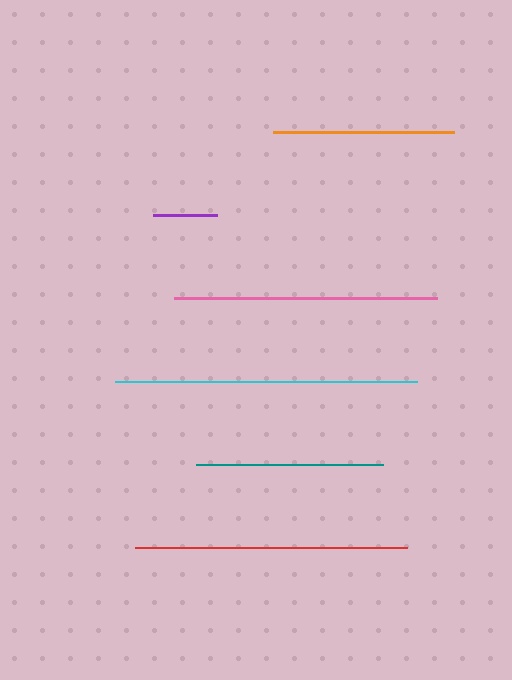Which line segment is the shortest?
The purple line is the shortest at approximately 64 pixels.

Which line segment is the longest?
The cyan line is the longest at approximately 302 pixels.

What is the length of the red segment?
The red segment is approximately 273 pixels long.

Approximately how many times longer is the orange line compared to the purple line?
The orange line is approximately 2.8 times the length of the purple line.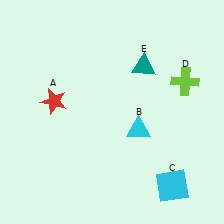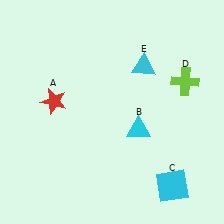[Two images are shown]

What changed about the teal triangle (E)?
In Image 1, E is teal. In Image 2, it changed to cyan.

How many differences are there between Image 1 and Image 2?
There is 1 difference between the two images.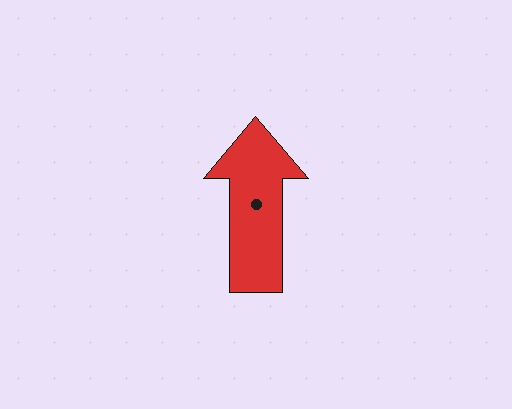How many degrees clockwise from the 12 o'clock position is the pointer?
Approximately 360 degrees.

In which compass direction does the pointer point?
North.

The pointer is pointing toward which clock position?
Roughly 12 o'clock.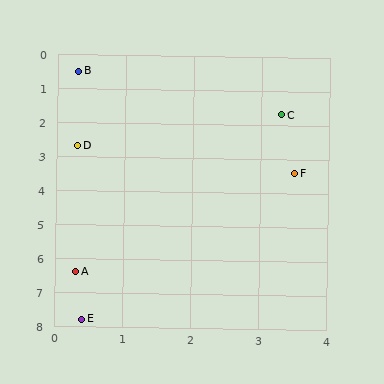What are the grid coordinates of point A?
Point A is at approximately (0.3, 6.4).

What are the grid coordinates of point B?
Point B is at approximately (0.3, 0.5).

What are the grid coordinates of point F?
Point F is at approximately (3.5, 3.4).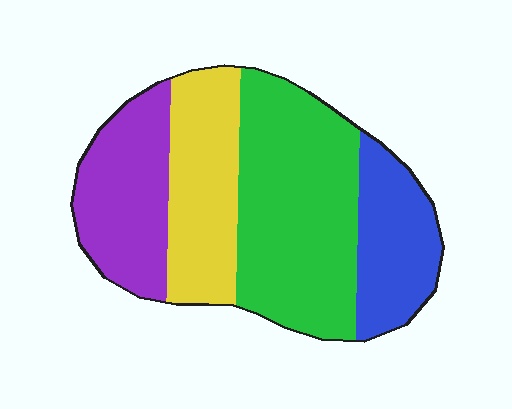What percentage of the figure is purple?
Purple covers 22% of the figure.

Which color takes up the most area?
Green, at roughly 40%.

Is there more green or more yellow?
Green.